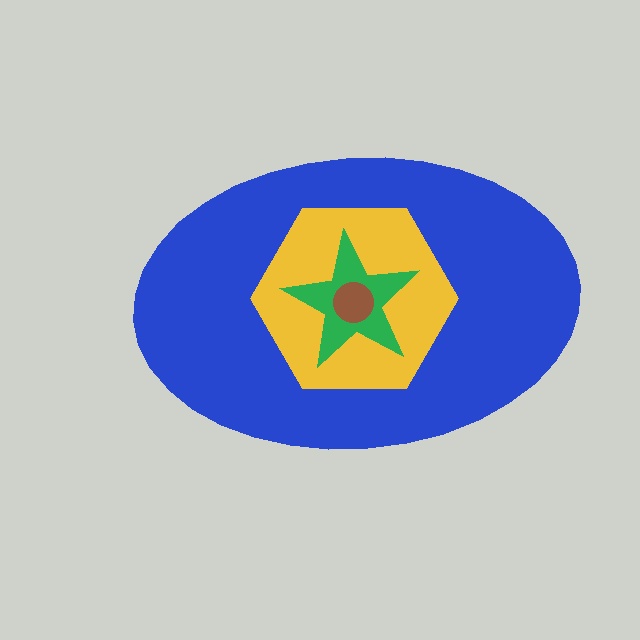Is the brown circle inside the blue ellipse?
Yes.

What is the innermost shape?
The brown circle.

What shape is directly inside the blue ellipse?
The yellow hexagon.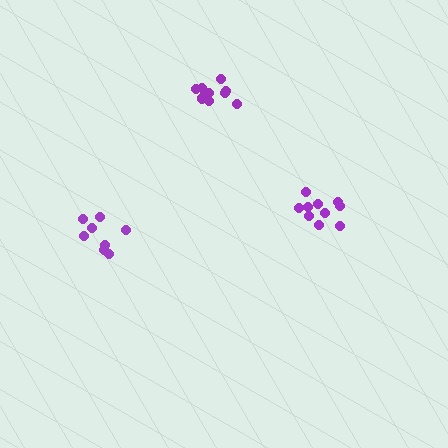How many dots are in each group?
Group 1: 10 dots, Group 2: 8 dots, Group 3: 10 dots (28 total).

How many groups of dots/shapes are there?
There are 3 groups.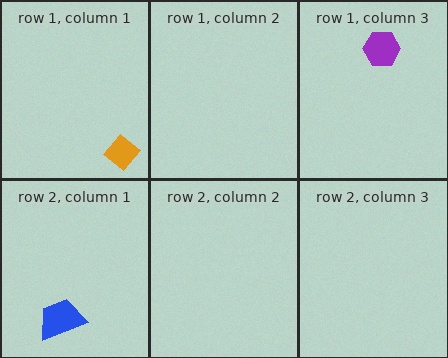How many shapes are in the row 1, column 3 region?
1.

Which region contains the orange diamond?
The row 1, column 1 region.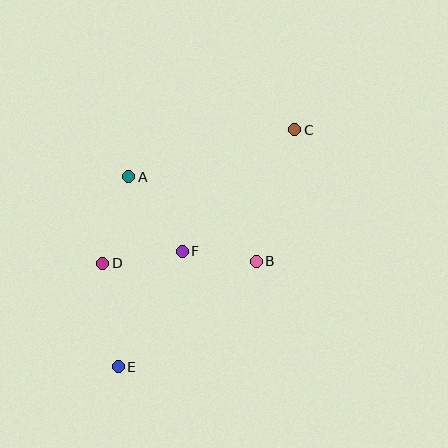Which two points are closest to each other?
Points B and F are closest to each other.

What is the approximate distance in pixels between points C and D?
The distance between C and D is approximately 234 pixels.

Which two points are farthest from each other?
Points C and E are farthest from each other.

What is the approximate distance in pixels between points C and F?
The distance between C and F is approximately 165 pixels.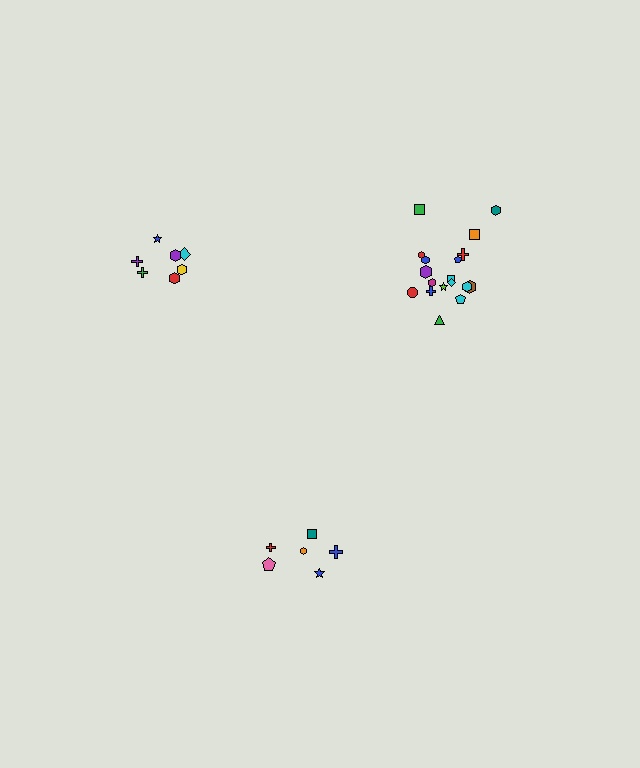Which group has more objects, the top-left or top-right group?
The top-right group.